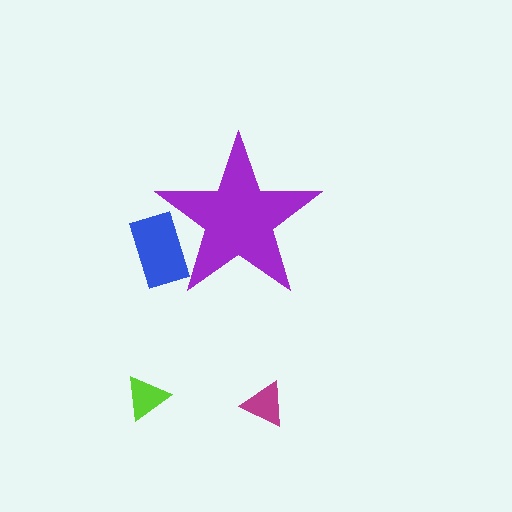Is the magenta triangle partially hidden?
No, the magenta triangle is fully visible.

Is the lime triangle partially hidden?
No, the lime triangle is fully visible.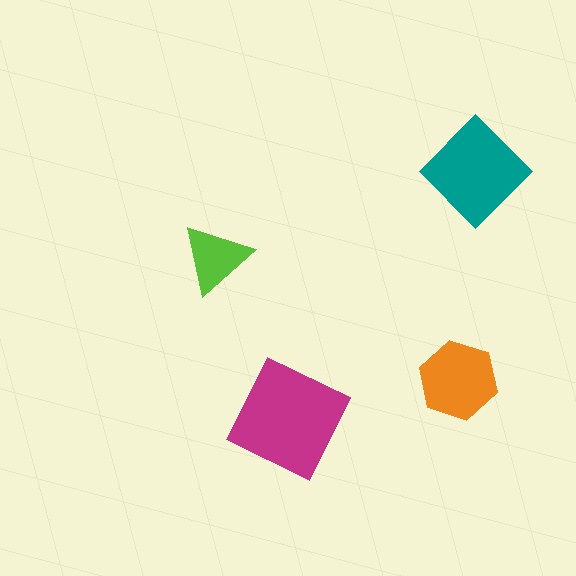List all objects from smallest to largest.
The lime triangle, the orange hexagon, the teal diamond, the magenta square.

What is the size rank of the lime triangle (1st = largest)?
4th.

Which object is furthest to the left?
The lime triangle is leftmost.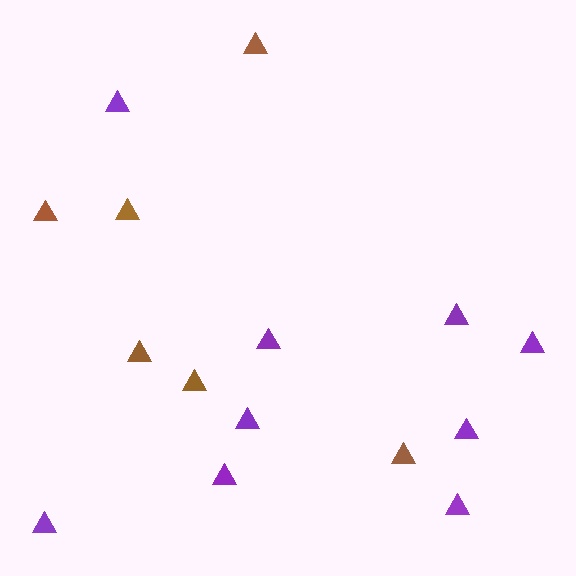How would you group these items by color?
There are 2 groups: one group of brown triangles (6) and one group of purple triangles (9).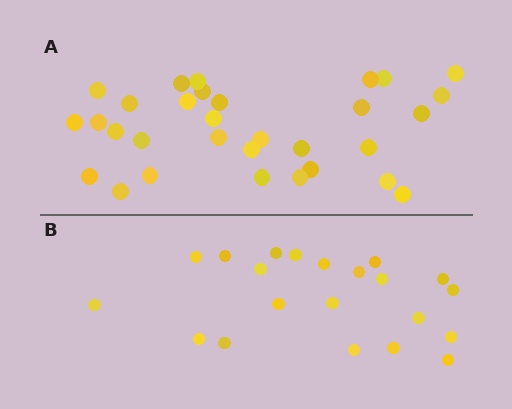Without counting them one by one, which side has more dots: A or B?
Region A (the top region) has more dots.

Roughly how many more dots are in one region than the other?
Region A has roughly 10 or so more dots than region B.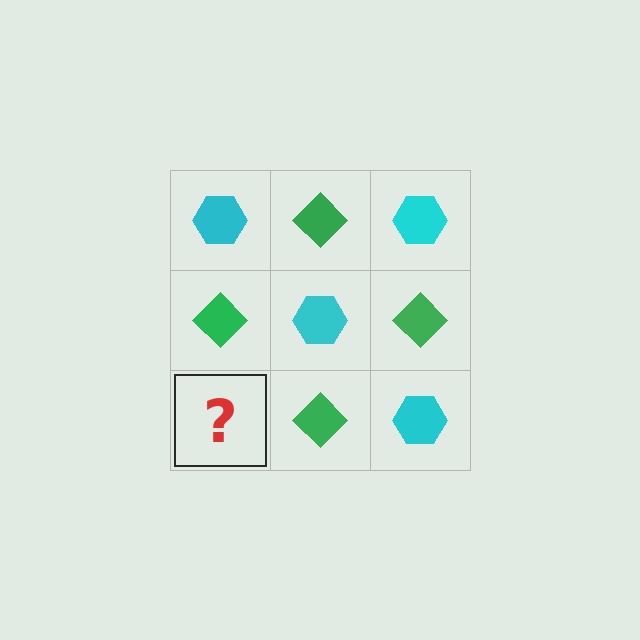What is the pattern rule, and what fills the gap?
The rule is that it alternates cyan hexagon and green diamond in a checkerboard pattern. The gap should be filled with a cyan hexagon.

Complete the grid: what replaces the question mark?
The question mark should be replaced with a cyan hexagon.